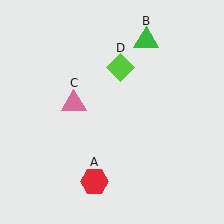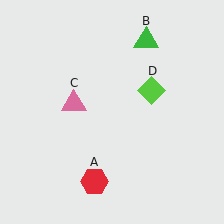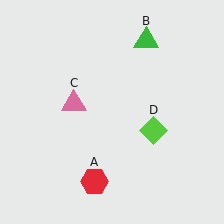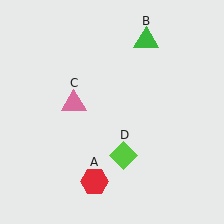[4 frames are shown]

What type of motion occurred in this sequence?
The lime diamond (object D) rotated clockwise around the center of the scene.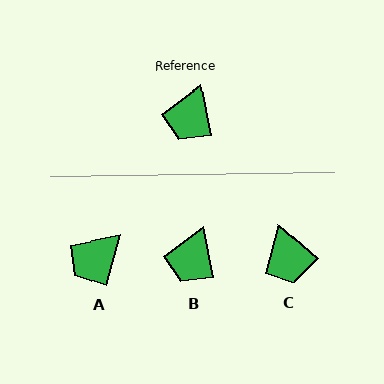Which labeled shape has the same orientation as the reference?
B.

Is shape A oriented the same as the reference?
No, it is off by about 27 degrees.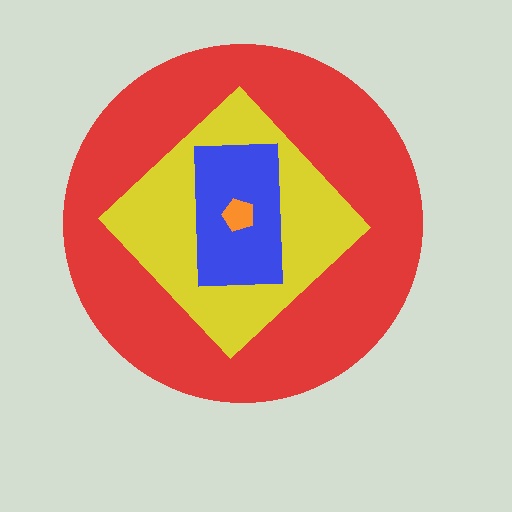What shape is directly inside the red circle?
The yellow diamond.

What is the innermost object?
The orange pentagon.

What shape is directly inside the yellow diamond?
The blue rectangle.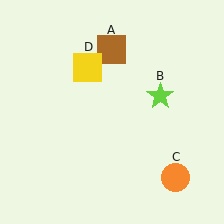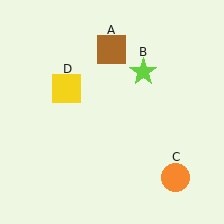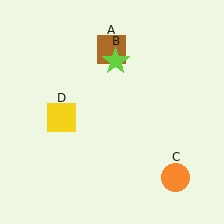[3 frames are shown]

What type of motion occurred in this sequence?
The lime star (object B), yellow square (object D) rotated counterclockwise around the center of the scene.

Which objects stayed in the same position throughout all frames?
Brown square (object A) and orange circle (object C) remained stationary.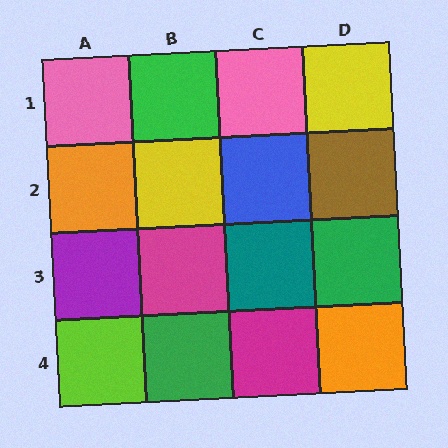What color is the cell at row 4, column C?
Magenta.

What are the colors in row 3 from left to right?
Purple, magenta, teal, green.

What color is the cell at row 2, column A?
Orange.